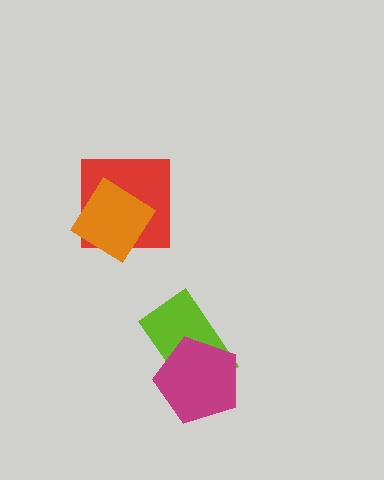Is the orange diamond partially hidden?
No, no other shape covers it.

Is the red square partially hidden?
Yes, it is partially covered by another shape.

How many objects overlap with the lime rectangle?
1 object overlaps with the lime rectangle.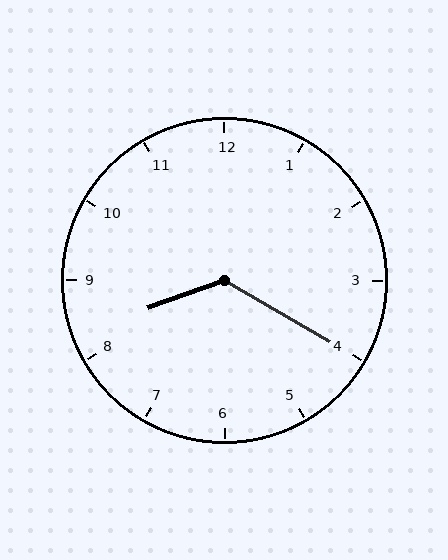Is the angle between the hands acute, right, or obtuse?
It is obtuse.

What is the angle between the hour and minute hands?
Approximately 130 degrees.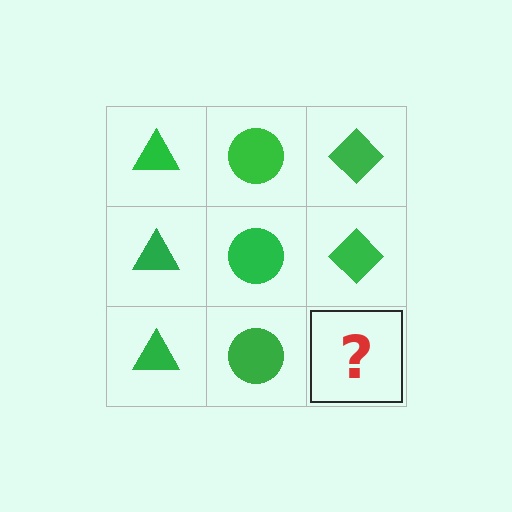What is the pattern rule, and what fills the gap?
The rule is that each column has a consistent shape. The gap should be filled with a green diamond.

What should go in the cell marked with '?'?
The missing cell should contain a green diamond.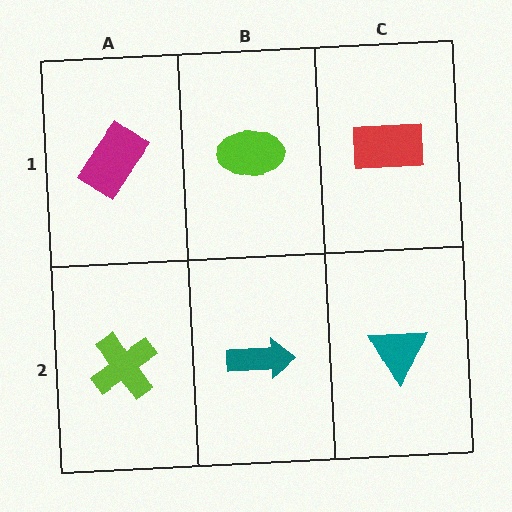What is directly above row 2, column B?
A lime ellipse.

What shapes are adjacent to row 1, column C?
A teal triangle (row 2, column C), a lime ellipse (row 1, column B).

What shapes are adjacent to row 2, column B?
A lime ellipse (row 1, column B), a lime cross (row 2, column A), a teal triangle (row 2, column C).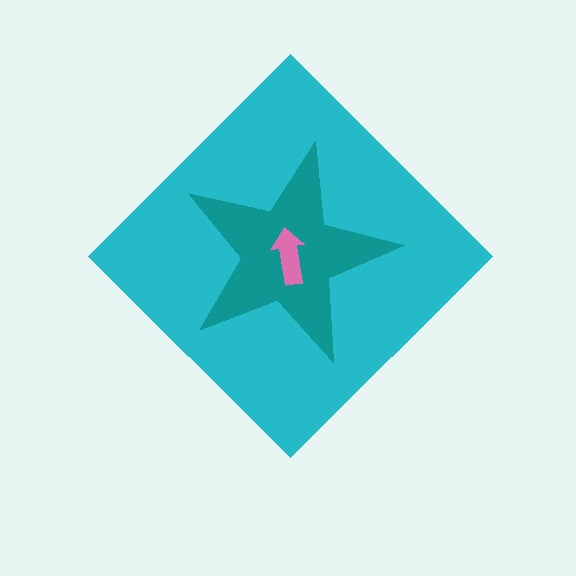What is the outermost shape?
The cyan diamond.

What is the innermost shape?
The pink arrow.